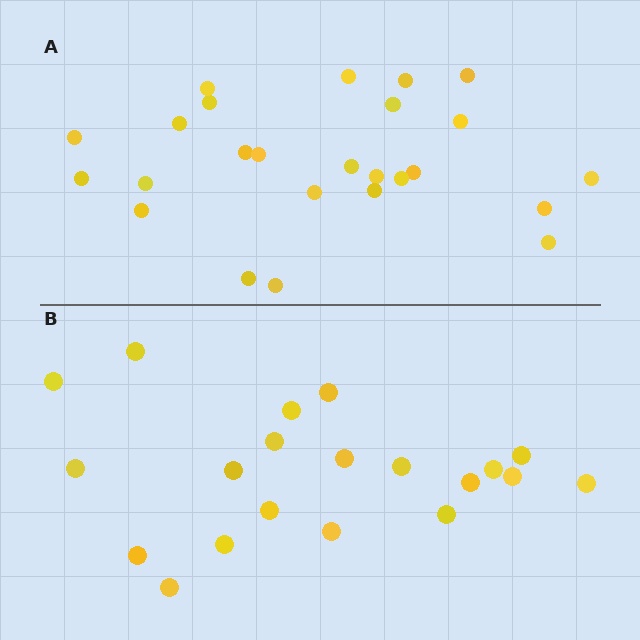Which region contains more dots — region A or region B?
Region A (the top region) has more dots.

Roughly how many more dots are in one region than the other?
Region A has about 5 more dots than region B.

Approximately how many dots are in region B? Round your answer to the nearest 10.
About 20 dots.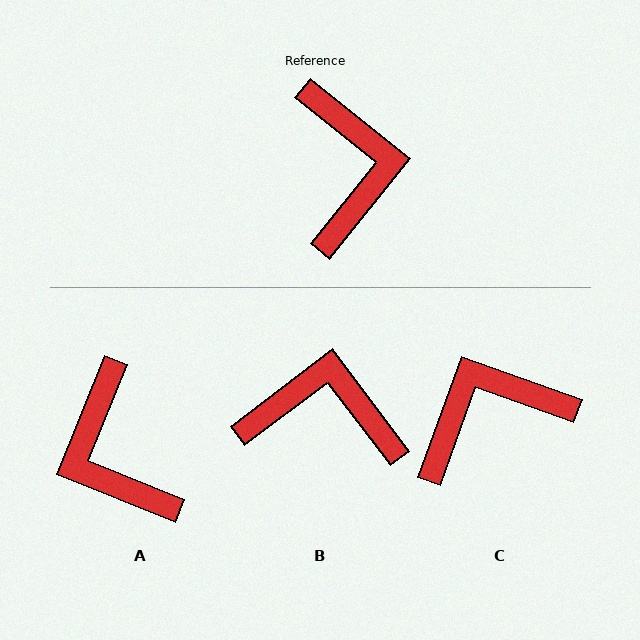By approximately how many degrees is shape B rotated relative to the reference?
Approximately 76 degrees counter-clockwise.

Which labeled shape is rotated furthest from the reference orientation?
A, about 163 degrees away.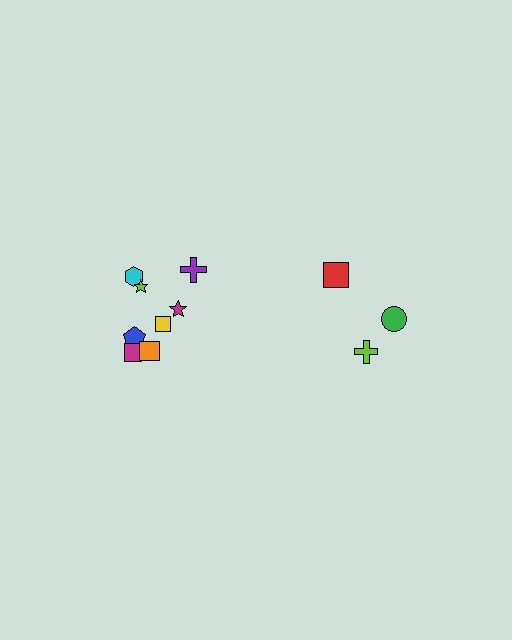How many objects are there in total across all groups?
There are 11 objects.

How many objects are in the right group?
There are 3 objects.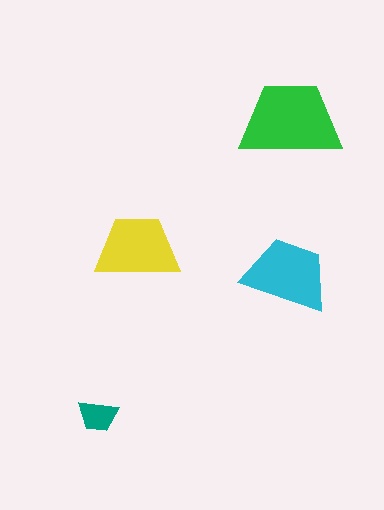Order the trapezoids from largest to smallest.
the green one, the cyan one, the yellow one, the teal one.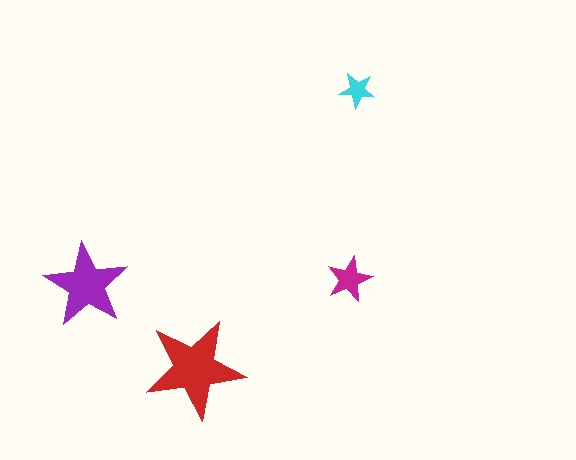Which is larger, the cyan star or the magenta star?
The magenta one.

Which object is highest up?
The cyan star is topmost.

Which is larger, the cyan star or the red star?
The red one.